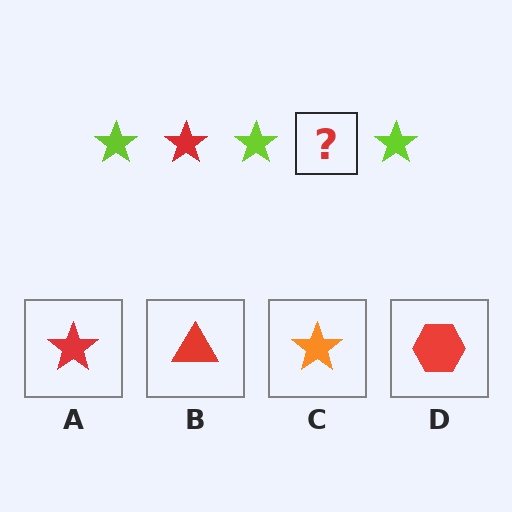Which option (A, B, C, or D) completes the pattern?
A.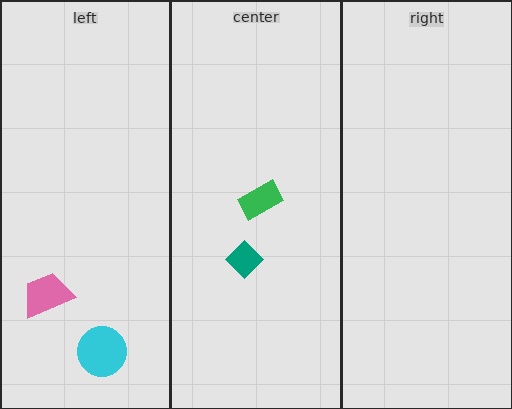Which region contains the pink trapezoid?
The left region.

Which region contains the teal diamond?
The center region.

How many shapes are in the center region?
2.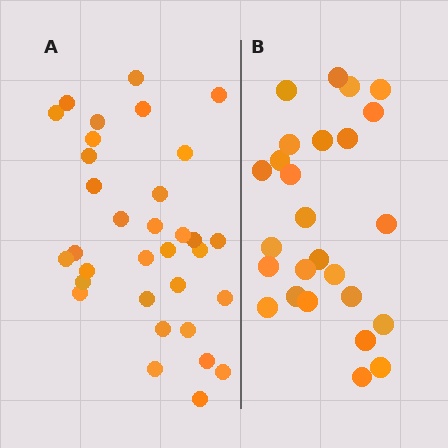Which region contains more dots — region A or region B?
Region A (the left region) has more dots.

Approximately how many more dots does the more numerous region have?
Region A has roughly 8 or so more dots than region B.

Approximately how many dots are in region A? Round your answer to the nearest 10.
About 30 dots. (The exact count is 33, which rounds to 30.)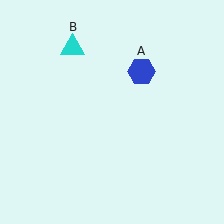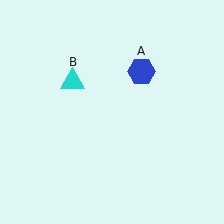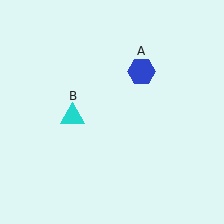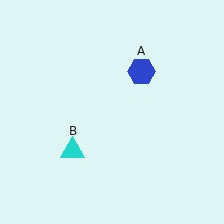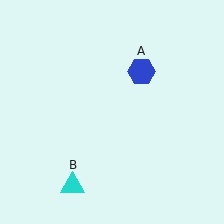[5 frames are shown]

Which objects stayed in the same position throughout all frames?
Blue hexagon (object A) remained stationary.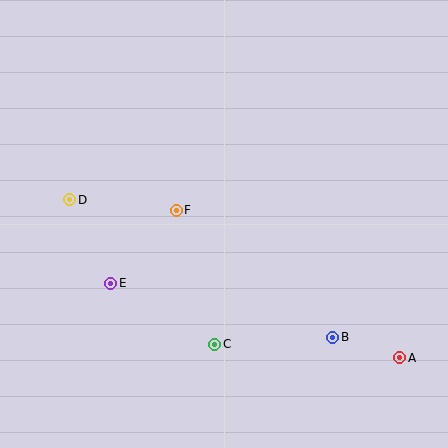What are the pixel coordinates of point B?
Point B is at (333, 337).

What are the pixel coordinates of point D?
Point D is at (70, 200).